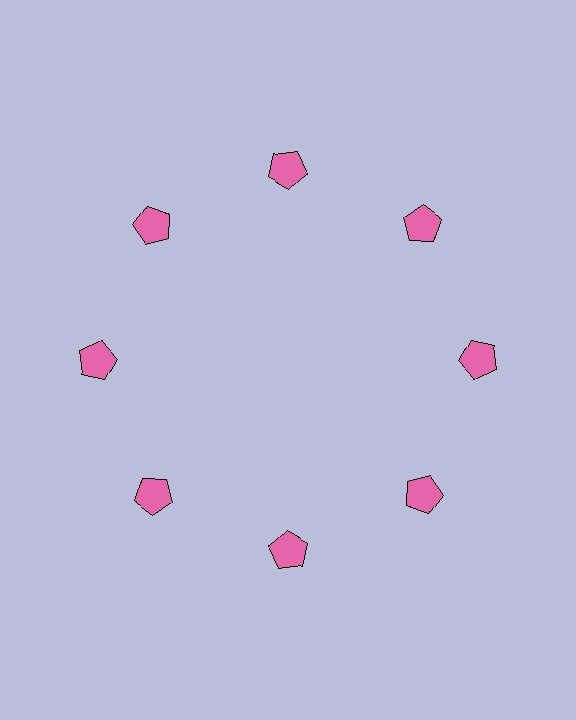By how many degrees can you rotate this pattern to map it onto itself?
The pattern maps onto itself every 45 degrees of rotation.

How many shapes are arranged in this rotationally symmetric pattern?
There are 8 shapes, arranged in 8 groups of 1.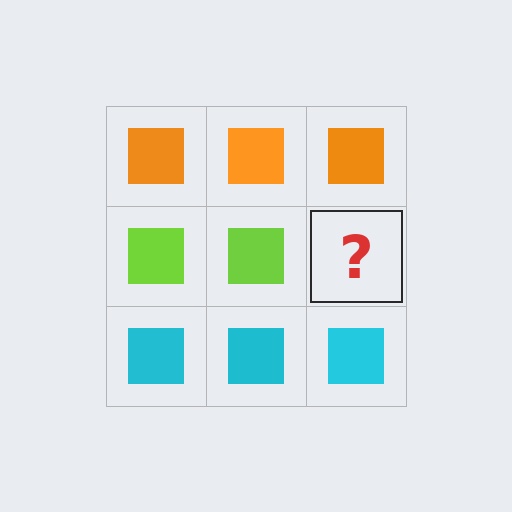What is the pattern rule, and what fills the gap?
The rule is that each row has a consistent color. The gap should be filled with a lime square.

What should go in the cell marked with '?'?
The missing cell should contain a lime square.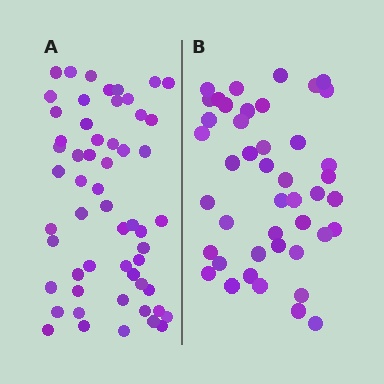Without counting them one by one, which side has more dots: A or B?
Region A (the left region) has more dots.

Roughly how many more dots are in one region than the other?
Region A has roughly 12 or so more dots than region B.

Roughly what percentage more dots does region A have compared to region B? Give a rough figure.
About 25% more.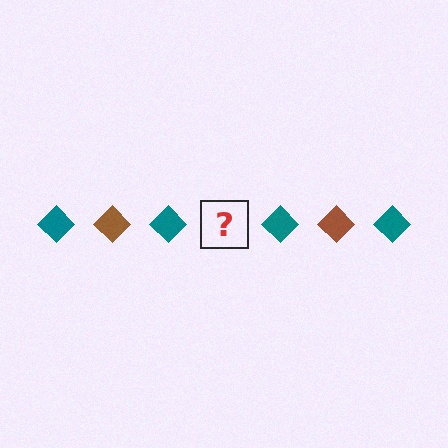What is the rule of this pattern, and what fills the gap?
The rule is that the pattern cycles through teal, brown diamonds. The gap should be filled with a brown diamond.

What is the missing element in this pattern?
The missing element is a brown diamond.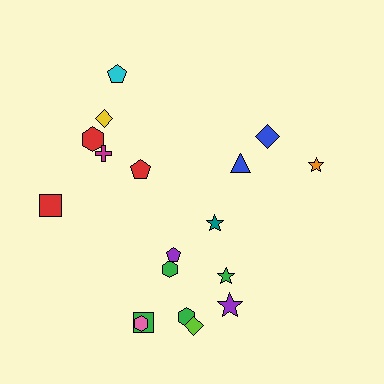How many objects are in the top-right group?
There are 4 objects.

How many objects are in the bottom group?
There are 8 objects.